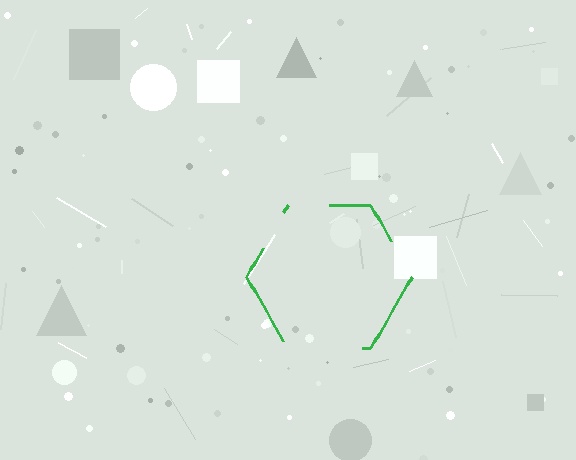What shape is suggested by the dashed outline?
The dashed outline suggests a hexagon.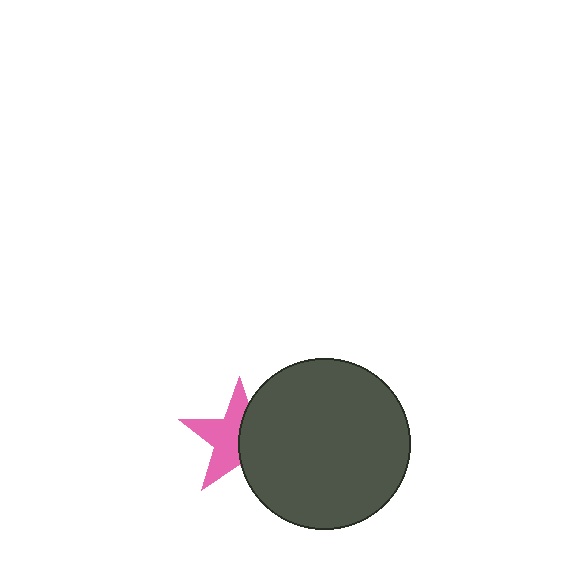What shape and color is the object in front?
The object in front is a dark gray circle.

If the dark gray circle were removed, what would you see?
You would see the complete pink star.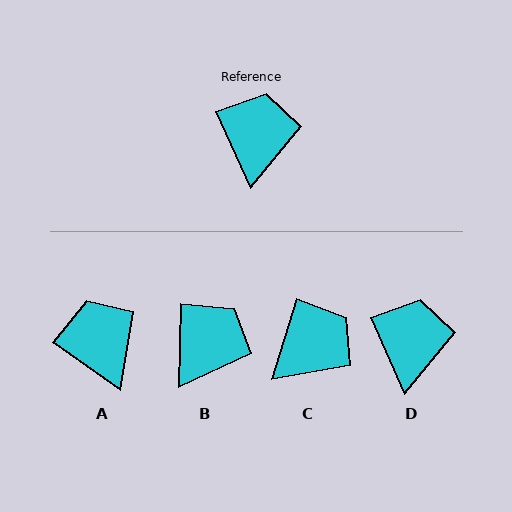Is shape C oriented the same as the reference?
No, it is off by about 41 degrees.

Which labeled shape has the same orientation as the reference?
D.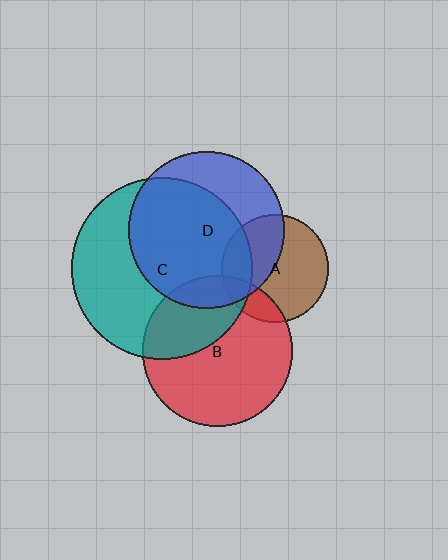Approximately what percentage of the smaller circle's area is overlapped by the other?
Approximately 35%.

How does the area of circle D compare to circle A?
Approximately 2.1 times.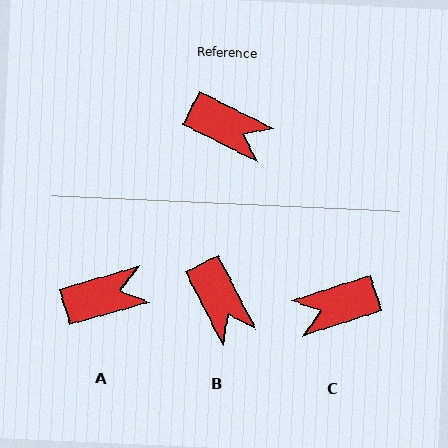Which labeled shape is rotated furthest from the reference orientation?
C, about 136 degrees away.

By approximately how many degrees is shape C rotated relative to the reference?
Approximately 136 degrees clockwise.